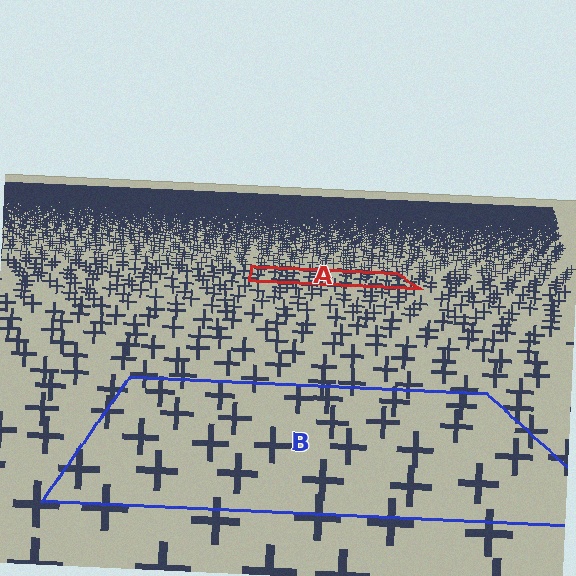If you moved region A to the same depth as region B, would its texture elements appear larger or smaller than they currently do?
They would appear larger. At a closer depth, the same texture elements are projected at a bigger on-screen size.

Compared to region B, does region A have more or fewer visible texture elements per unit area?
Region A has more texture elements per unit area — they are packed more densely because it is farther away.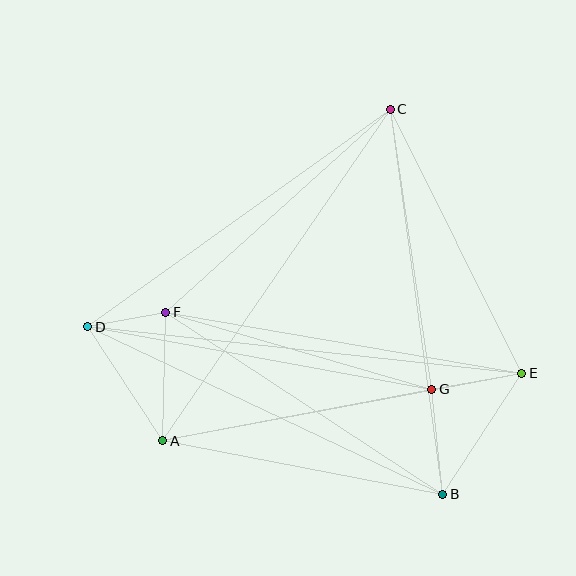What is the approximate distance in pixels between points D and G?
The distance between D and G is approximately 349 pixels.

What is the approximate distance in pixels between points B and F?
The distance between B and F is approximately 332 pixels.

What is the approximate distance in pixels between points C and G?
The distance between C and G is approximately 283 pixels.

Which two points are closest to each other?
Points D and F are closest to each other.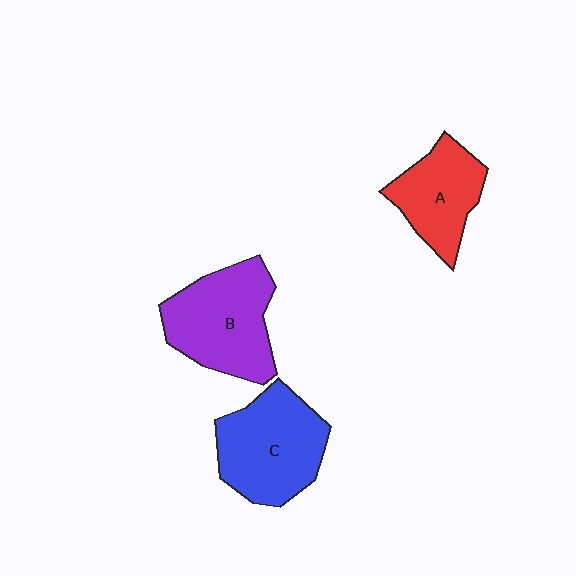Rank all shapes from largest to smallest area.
From largest to smallest: B (purple), C (blue), A (red).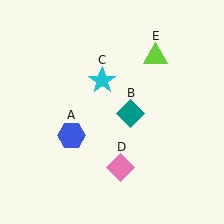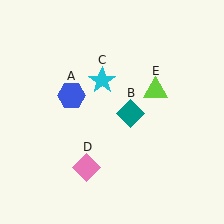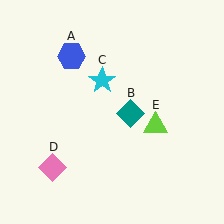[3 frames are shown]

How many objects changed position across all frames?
3 objects changed position: blue hexagon (object A), pink diamond (object D), lime triangle (object E).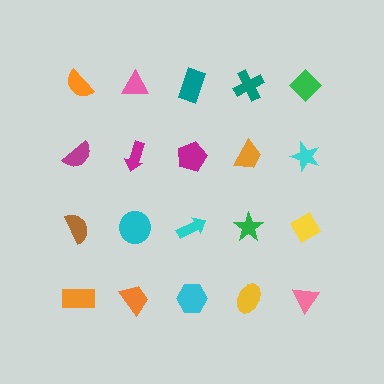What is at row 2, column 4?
An orange trapezoid.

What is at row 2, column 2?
A magenta arrow.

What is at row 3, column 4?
A green star.